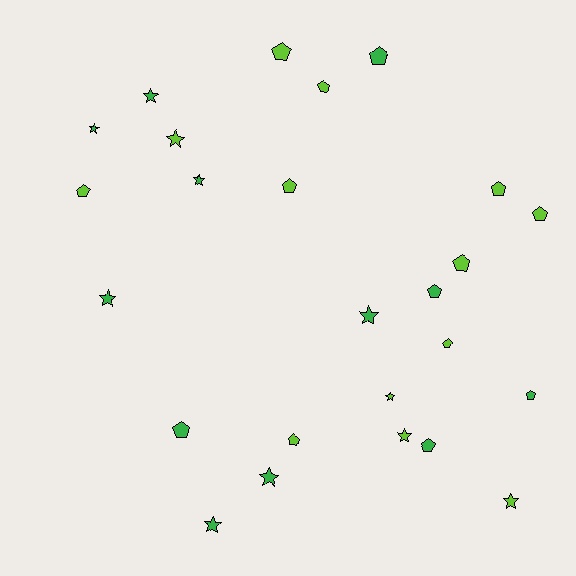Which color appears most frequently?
Lime, with 13 objects.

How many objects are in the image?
There are 25 objects.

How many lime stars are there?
There are 4 lime stars.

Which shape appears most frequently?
Pentagon, with 14 objects.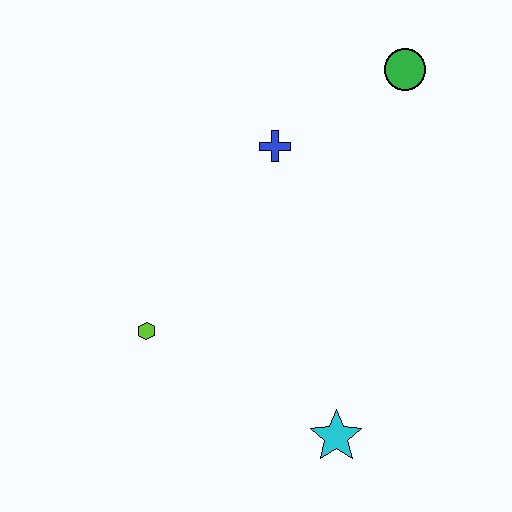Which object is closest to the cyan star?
The lime hexagon is closest to the cyan star.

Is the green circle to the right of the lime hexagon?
Yes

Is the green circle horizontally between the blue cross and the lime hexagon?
No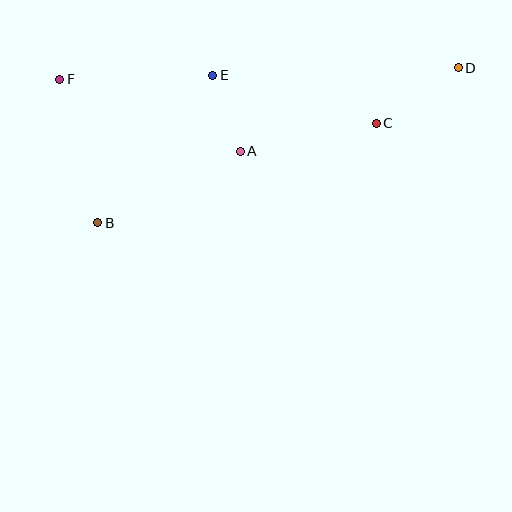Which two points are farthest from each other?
Points D and F are farthest from each other.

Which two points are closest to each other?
Points A and E are closest to each other.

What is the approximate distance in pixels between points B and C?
The distance between B and C is approximately 296 pixels.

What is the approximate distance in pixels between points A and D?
The distance between A and D is approximately 233 pixels.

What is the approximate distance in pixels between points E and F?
The distance between E and F is approximately 153 pixels.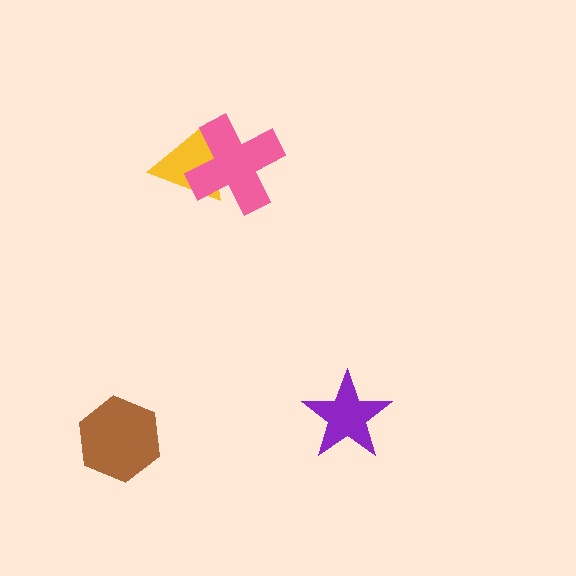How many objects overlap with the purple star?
0 objects overlap with the purple star.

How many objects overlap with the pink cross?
1 object overlaps with the pink cross.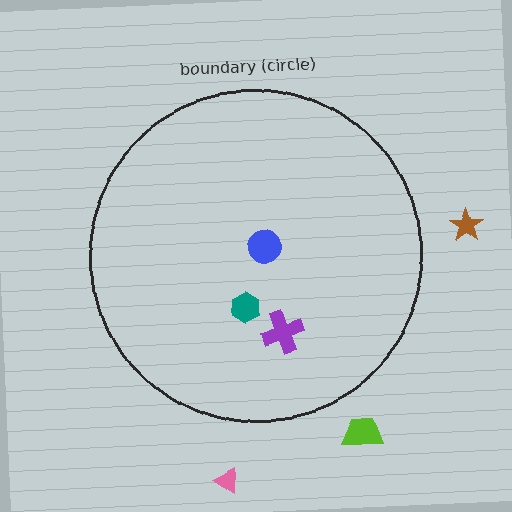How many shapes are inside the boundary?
3 inside, 3 outside.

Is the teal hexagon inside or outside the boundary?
Inside.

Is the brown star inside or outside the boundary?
Outside.